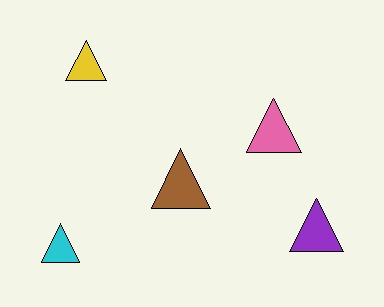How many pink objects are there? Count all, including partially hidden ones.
There is 1 pink object.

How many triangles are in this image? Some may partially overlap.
There are 5 triangles.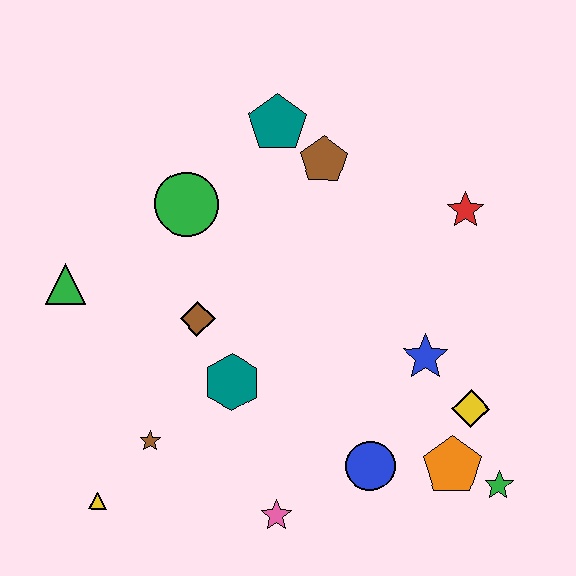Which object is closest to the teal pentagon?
The brown pentagon is closest to the teal pentagon.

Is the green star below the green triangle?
Yes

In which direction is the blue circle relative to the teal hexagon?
The blue circle is to the right of the teal hexagon.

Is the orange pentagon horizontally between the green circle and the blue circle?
No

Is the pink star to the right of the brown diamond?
Yes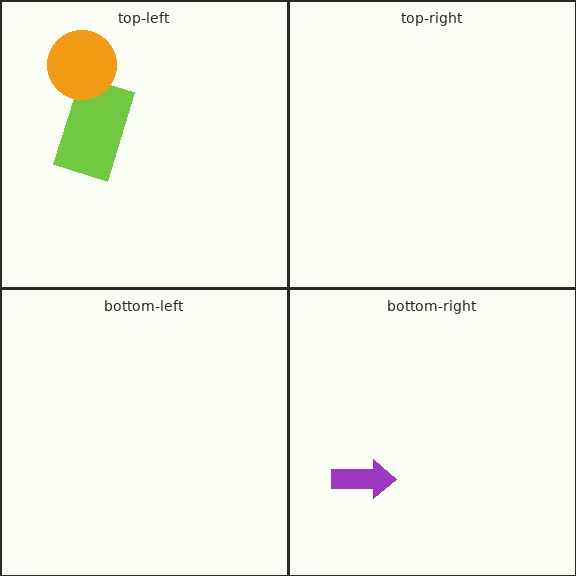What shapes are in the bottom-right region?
The purple arrow.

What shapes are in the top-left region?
The lime rectangle, the orange circle.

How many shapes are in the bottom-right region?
1.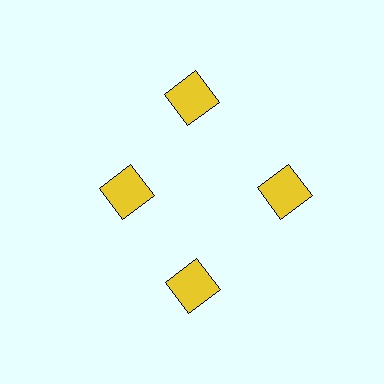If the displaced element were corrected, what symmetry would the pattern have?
It would have 4-fold rotational symmetry — the pattern would map onto itself every 90 degrees.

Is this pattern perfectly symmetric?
No. The 4 yellow squares are arranged in a ring, but one element near the 9 o'clock position is pulled inward toward the center, breaking the 4-fold rotational symmetry.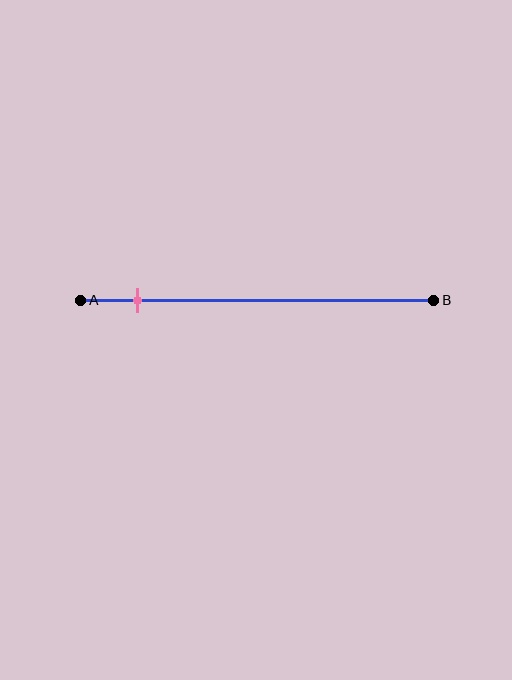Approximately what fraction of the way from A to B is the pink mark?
The pink mark is approximately 15% of the way from A to B.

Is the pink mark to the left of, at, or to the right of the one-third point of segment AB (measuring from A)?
The pink mark is to the left of the one-third point of segment AB.